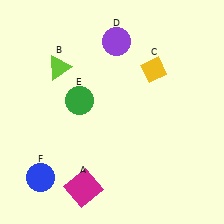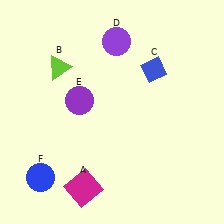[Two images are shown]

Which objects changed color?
C changed from yellow to blue. E changed from green to purple.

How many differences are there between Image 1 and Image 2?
There are 2 differences between the two images.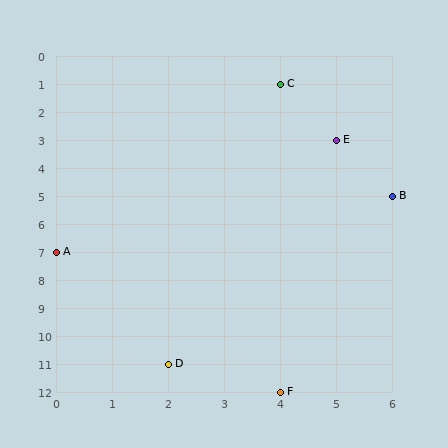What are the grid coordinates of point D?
Point D is at grid coordinates (2, 11).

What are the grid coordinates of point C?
Point C is at grid coordinates (4, 1).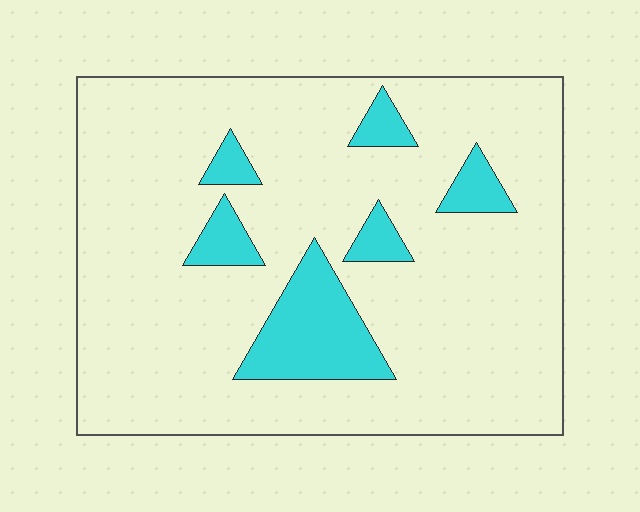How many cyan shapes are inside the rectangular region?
6.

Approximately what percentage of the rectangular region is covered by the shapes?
Approximately 15%.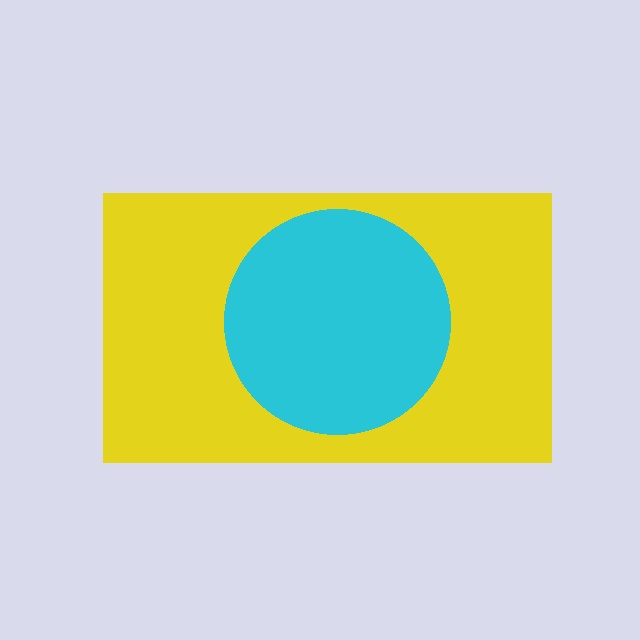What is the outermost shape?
The yellow rectangle.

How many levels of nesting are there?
2.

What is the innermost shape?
The cyan circle.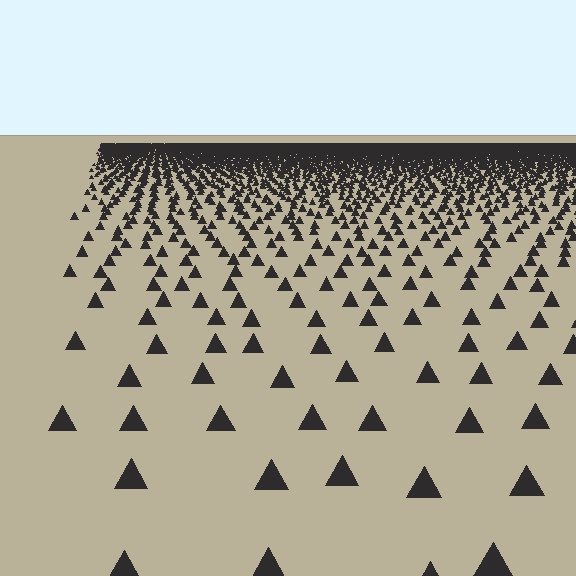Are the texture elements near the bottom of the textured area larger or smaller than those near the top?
Larger. Near the bottom, elements are closer to the viewer and appear at a bigger on-screen size.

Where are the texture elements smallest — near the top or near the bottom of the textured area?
Near the top.